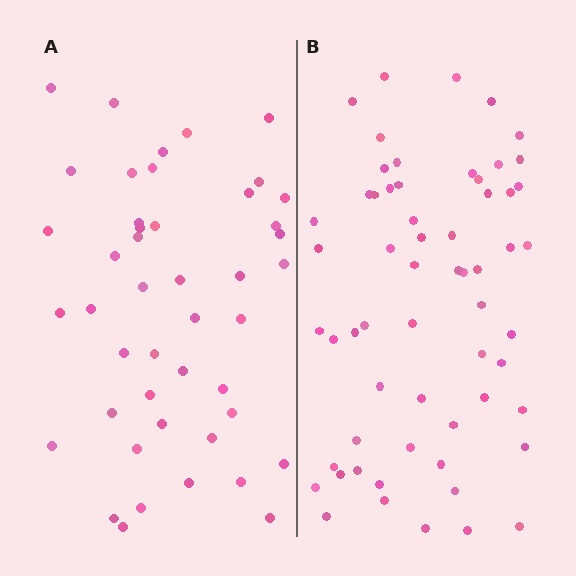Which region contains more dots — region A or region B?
Region B (the right region) has more dots.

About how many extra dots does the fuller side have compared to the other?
Region B has approximately 15 more dots than region A.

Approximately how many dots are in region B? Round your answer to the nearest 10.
About 60 dots.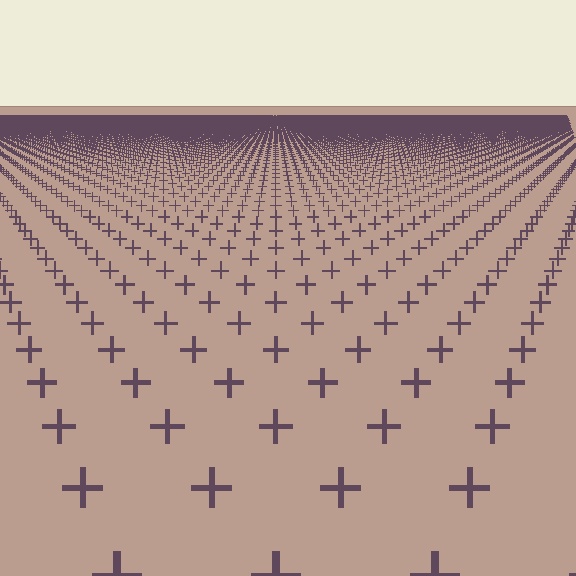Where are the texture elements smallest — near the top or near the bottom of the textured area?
Near the top.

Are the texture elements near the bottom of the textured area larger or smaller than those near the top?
Larger. Near the bottom, elements are closer to the viewer and appear at a bigger on-screen size.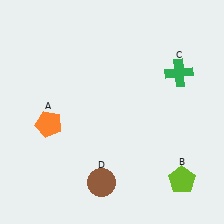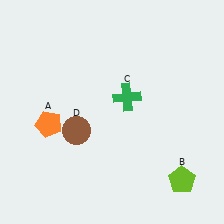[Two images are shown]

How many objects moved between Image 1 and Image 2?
2 objects moved between the two images.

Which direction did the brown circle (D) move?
The brown circle (D) moved up.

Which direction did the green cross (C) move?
The green cross (C) moved left.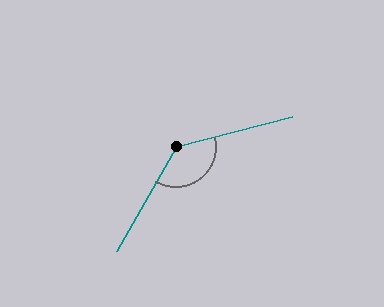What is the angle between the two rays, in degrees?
Approximately 134 degrees.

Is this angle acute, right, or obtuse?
It is obtuse.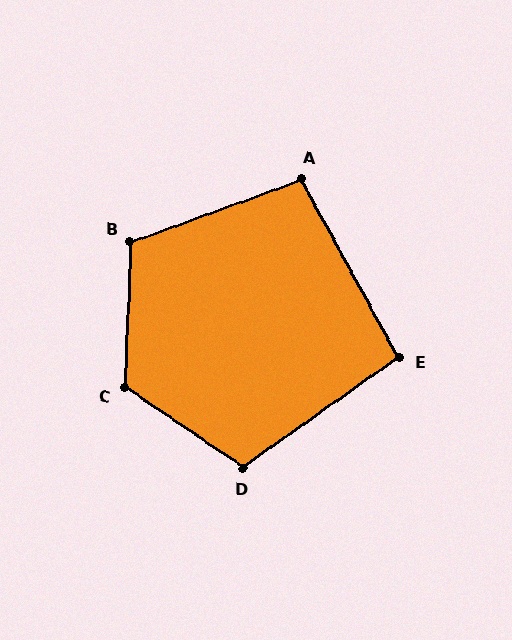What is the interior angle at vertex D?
Approximately 111 degrees (obtuse).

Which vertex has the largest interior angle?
C, at approximately 122 degrees.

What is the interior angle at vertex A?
Approximately 99 degrees (obtuse).